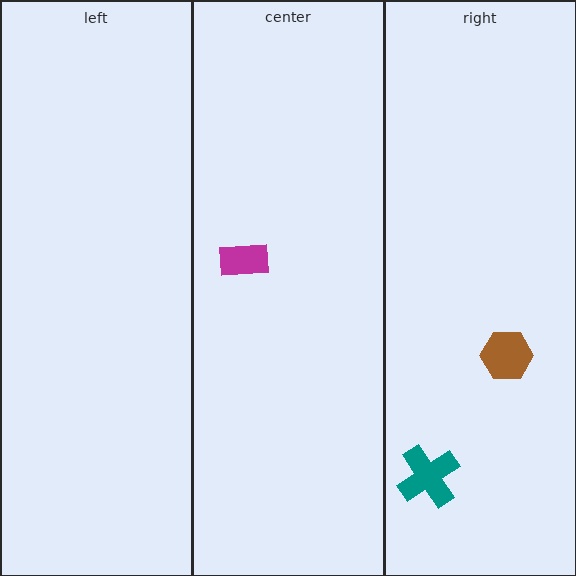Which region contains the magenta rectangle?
The center region.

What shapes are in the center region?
The magenta rectangle.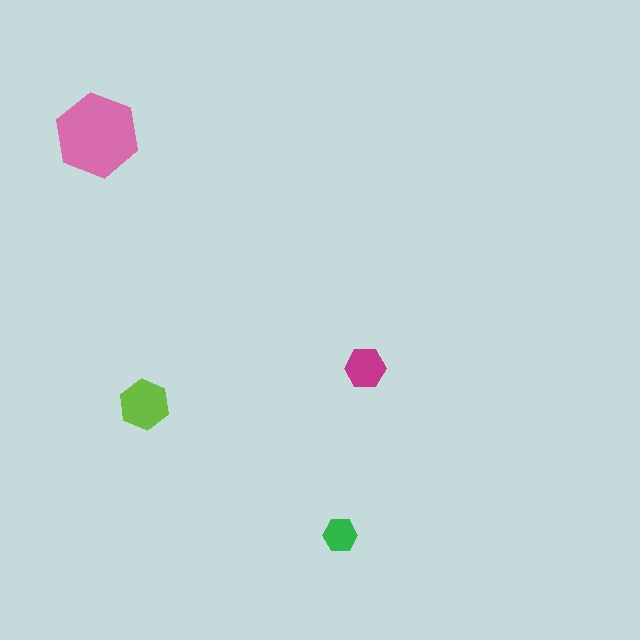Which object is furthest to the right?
The magenta hexagon is rightmost.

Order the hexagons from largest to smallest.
the pink one, the lime one, the magenta one, the green one.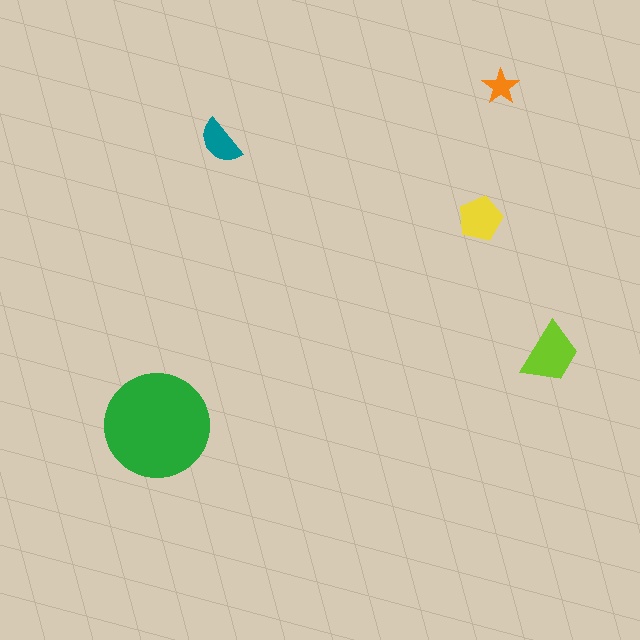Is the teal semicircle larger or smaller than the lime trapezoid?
Smaller.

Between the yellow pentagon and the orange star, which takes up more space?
The yellow pentagon.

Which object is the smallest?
The orange star.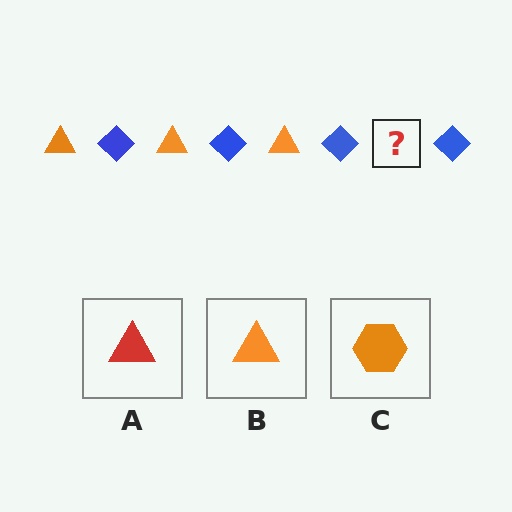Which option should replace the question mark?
Option B.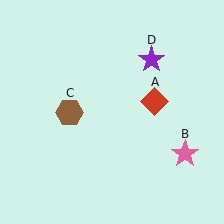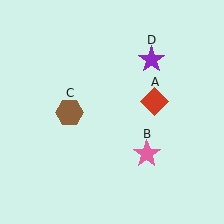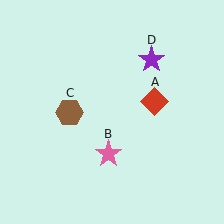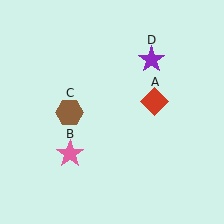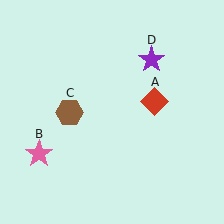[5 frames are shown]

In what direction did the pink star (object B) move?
The pink star (object B) moved left.